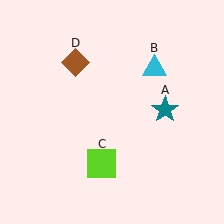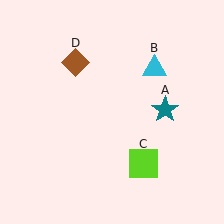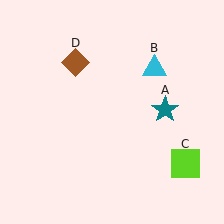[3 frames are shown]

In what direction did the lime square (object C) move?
The lime square (object C) moved right.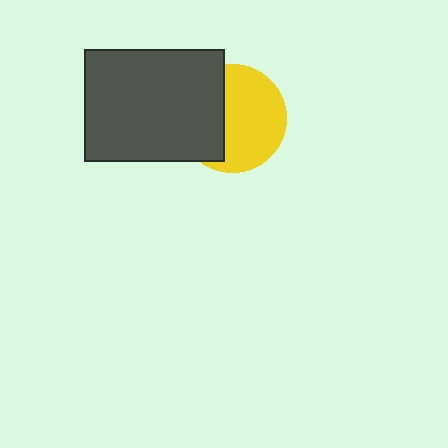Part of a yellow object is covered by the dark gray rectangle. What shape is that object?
It is a circle.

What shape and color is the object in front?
The object in front is a dark gray rectangle.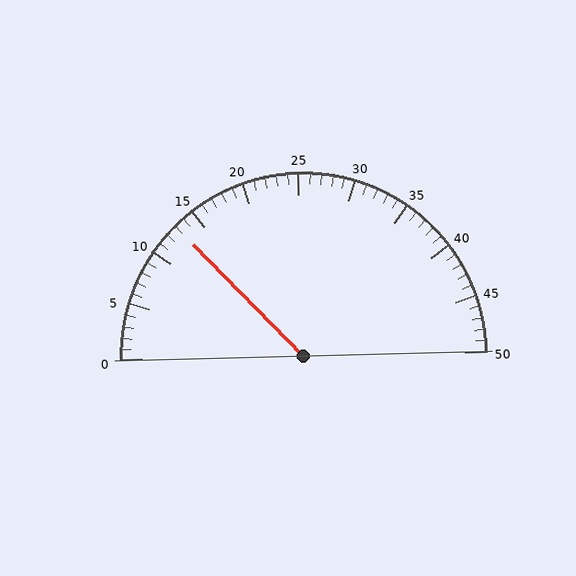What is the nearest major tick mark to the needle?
The nearest major tick mark is 15.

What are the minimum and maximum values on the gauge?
The gauge ranges from 0 to 50.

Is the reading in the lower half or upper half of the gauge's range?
The reading is in the lower half of the range (0 to 50).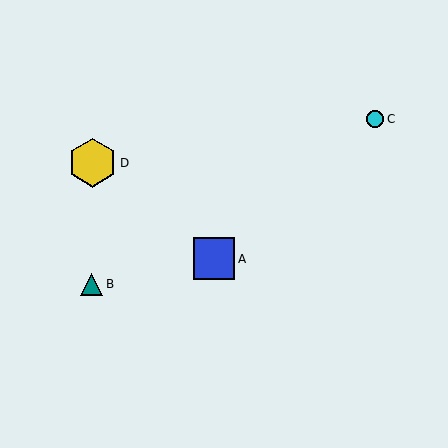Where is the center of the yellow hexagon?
The center of the yellow hexagon is at (92, 163).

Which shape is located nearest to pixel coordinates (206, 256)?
The blue square (labeled A) at (214, 259) is nearest to that location.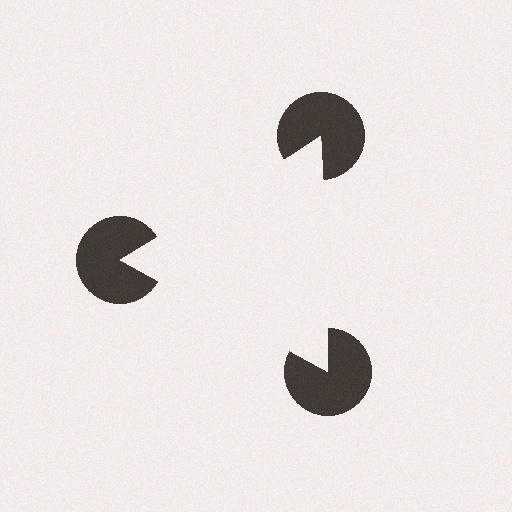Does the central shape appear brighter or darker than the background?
It typically appears slightly brighter than the background, even though no actual brightness change is drawn.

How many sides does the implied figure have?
3 sides.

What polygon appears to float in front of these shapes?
An illusory triangle — its edges are inferred from the aligned wedge cuts in the pac-man discs, not physically drawn.